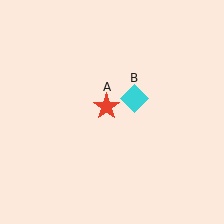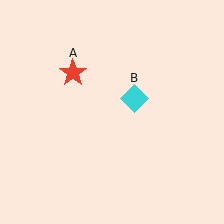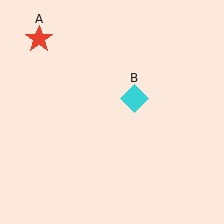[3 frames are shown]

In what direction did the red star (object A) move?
The red star (object A) moved up and to the left.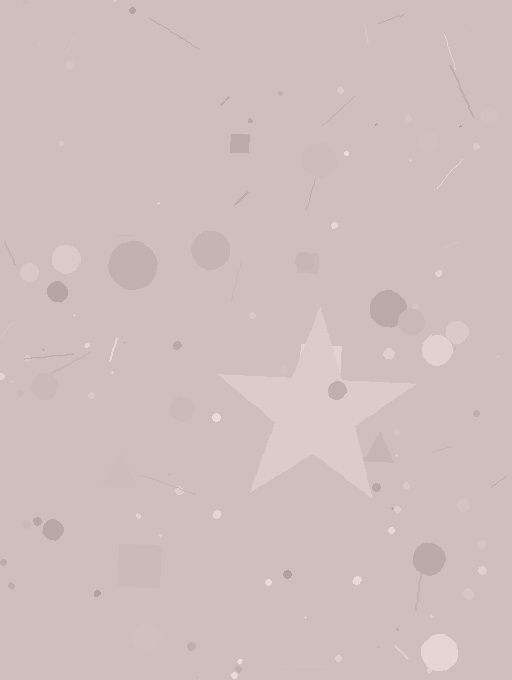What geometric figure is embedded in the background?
A star is embedded in the background.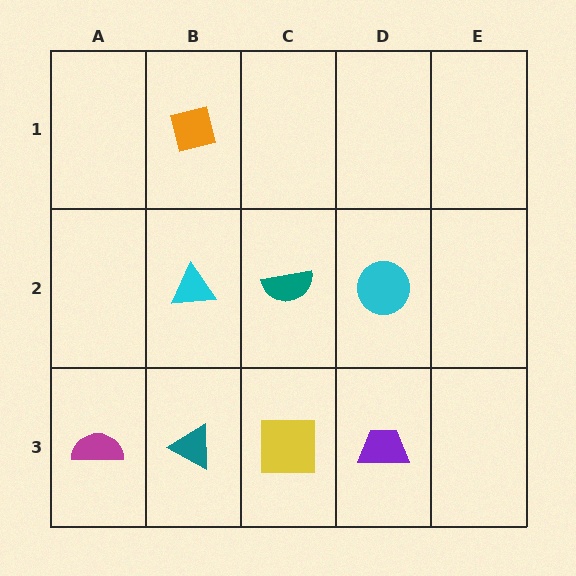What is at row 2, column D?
A cyan circle.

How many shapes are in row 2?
3 shapes.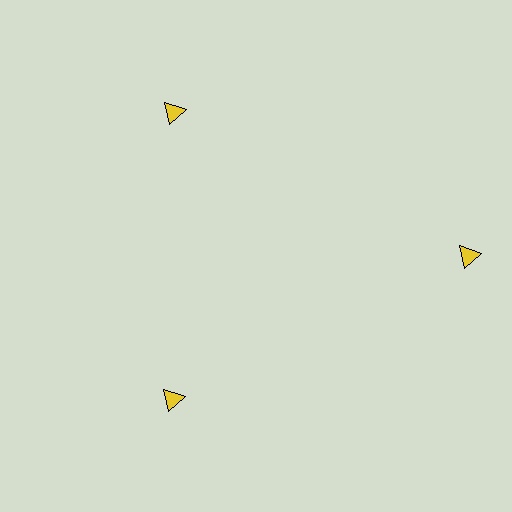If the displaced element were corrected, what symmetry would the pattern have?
It would have 3-fold rotational symmetry — the pattern would map onto itself every 120 degrees.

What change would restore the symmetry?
The symmetry would be restored by moving it inward, back onto the ring so that all 3 triangles sit at equal angles and equal distance from the center.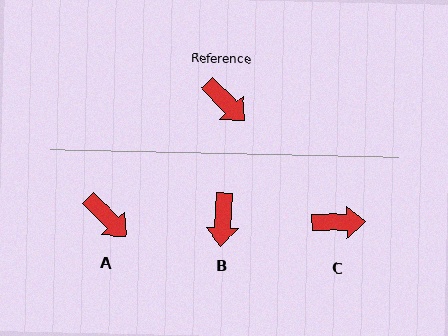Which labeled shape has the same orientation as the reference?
A.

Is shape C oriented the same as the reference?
No, it is off by about 47 degrees.